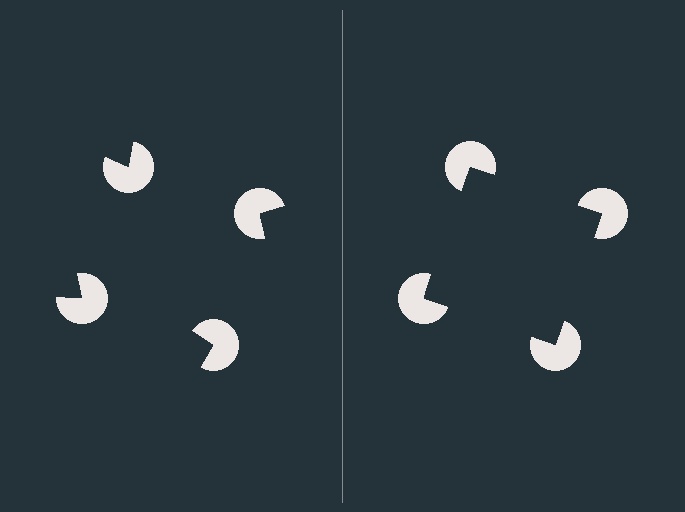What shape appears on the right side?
An illusory square.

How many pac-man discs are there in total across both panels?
8 — 4 on each side.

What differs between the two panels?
The pac-man discs are positioned identically on both sides; only the wedge orientations differ. On the right they align to a square; on the left they are misaligned.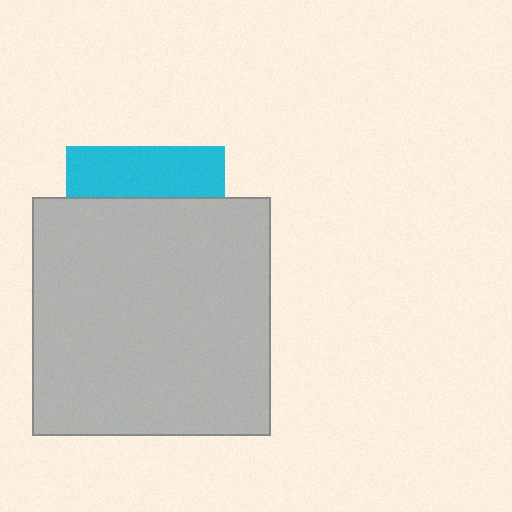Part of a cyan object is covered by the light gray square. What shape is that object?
It is a square.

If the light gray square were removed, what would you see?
You would see the complete cyan square.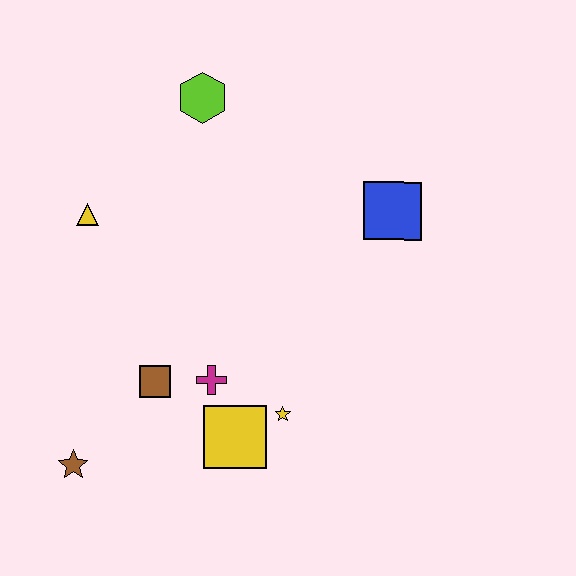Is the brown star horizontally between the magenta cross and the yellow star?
No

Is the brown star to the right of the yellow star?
No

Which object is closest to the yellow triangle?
The lime hexagon is closest to the yellow triangle.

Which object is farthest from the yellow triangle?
The blue square is farthest from the yellow triangle.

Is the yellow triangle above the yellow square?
Yes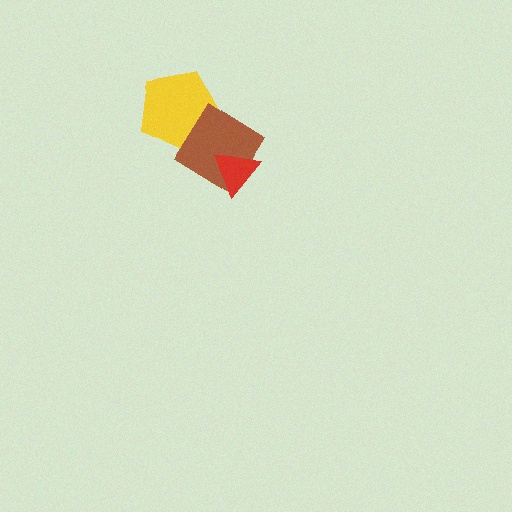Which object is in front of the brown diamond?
The red triangle is in front of the brown diamond.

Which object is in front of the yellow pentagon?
The brown diamond is in front of the yellow pentagon.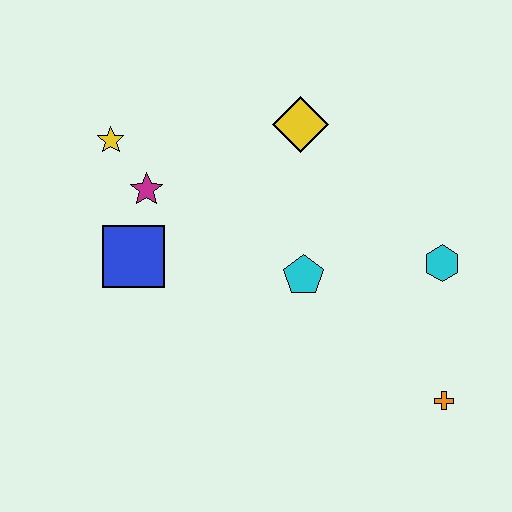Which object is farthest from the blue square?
The orange cross is farthest from the blue square.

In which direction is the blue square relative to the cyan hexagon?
The blue square is to the left of the cyan hexagon.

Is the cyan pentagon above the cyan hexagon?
No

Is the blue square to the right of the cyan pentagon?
No